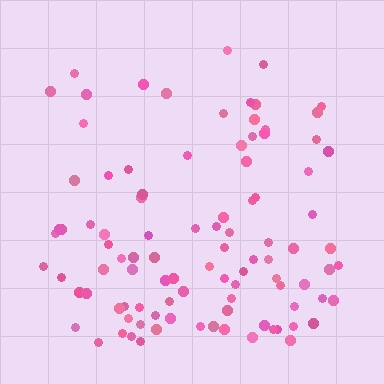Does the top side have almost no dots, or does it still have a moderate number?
Still a moderate number, just noticeably fewer than the bottom.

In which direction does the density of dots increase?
From top to bottom, with the bottom side densest.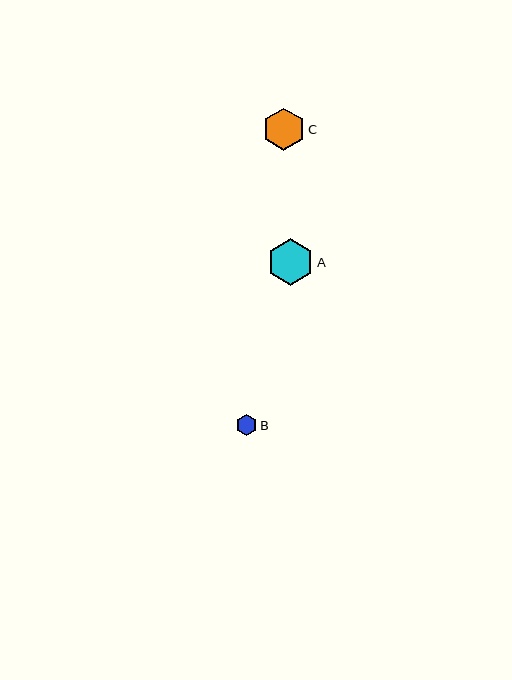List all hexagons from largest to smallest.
From largest to smallest: A, C, B.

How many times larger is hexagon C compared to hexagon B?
Hexagon C is approximately 2.0 times the size of hexagon B.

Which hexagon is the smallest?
Hexagon B is the smallest with a size of approximately 21 pixels.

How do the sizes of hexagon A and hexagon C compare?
Hexagon A and hexagon C are approximately the same size.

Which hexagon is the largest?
Hexagon A is the largest with a size of approximately 47 pixels.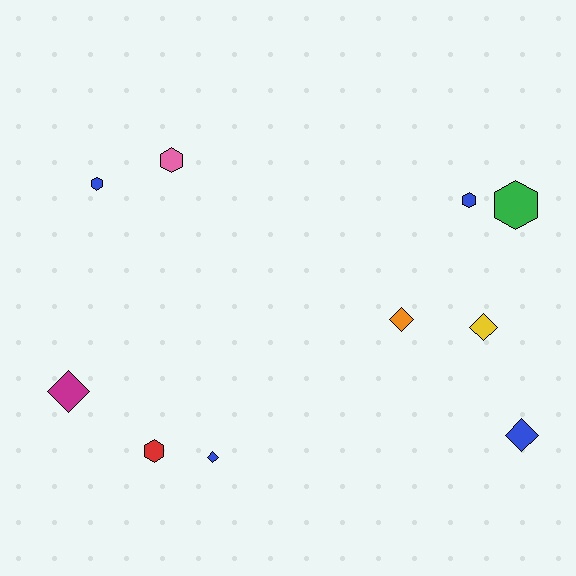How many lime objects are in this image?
There are no lime objects.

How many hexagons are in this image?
There are 5 hexagons.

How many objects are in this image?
There are 10 objects.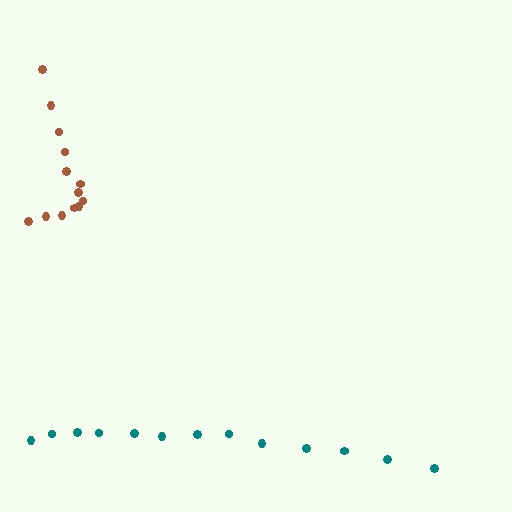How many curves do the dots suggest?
There are 2 distinct paths.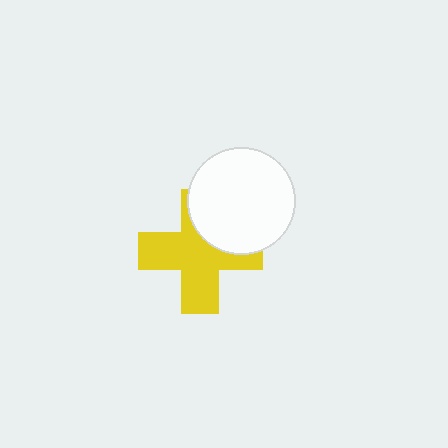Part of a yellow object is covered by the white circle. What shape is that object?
It is a cross.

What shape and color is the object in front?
The object in front is a white circle.